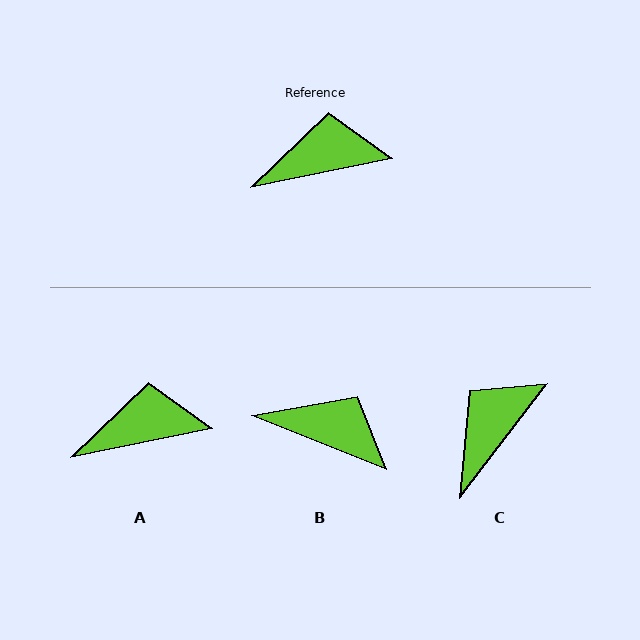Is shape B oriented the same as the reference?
No, it is off by about 34 degrees.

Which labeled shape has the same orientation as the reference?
A.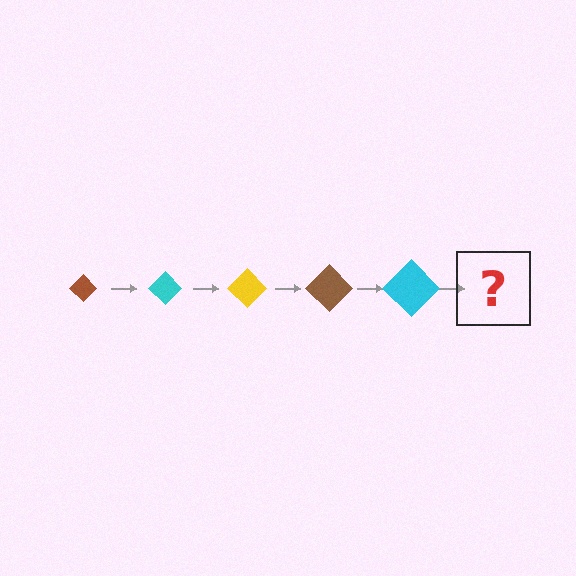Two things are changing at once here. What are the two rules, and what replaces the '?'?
The two rules are that the diamond grows larger each step and the color cycles through brown, cyan, and yellow. The '?' should be a yellow diamond, larger than the previous one.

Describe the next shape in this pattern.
It should be a yellow diamond, larger than the previous one.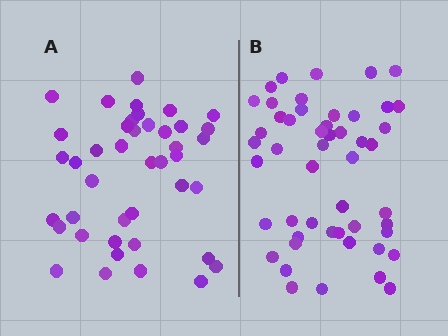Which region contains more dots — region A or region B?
Region B (the right region) has more dots.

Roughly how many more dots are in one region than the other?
Region B has roughly 8 or so more dots than region A.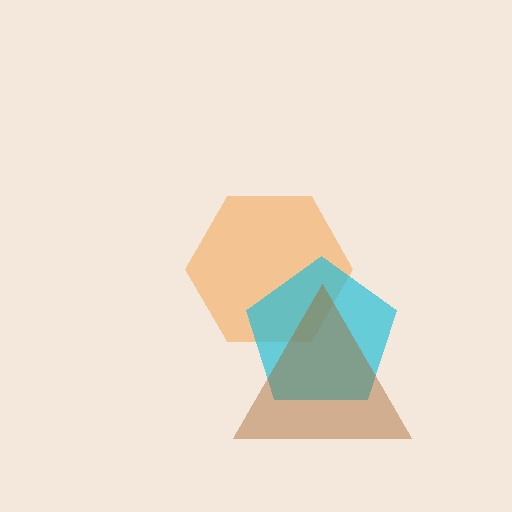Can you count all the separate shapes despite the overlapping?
Yes, there are 3 separate shapes.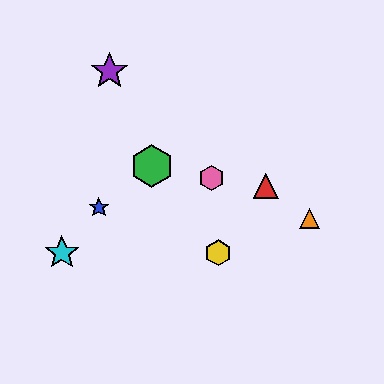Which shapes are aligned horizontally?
The yellow hexagon, the cyan star are aligned horizontally.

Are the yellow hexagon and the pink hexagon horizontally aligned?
No, the yellow hexagon is at y≈253 and the pink hexagon is at y≈178.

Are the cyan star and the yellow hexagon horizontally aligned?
Yes, both are at y≈253.